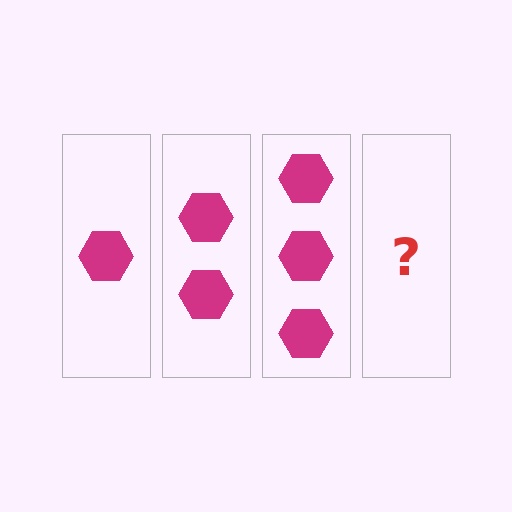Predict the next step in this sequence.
The next step is 4 hexagons.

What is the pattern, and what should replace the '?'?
The pattern is that each step adds one more hexagon. The '?' should be 4 hexagons.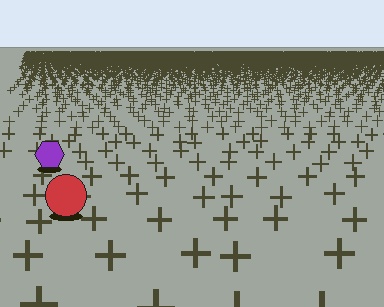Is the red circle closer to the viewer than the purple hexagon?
Yes. The red circle is closer — you can tell from the texture gradient: the ground texture is coarser near it.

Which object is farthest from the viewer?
The purple hexagon is farthest from the viewer. It appears smaller and the ground texture around it is denser.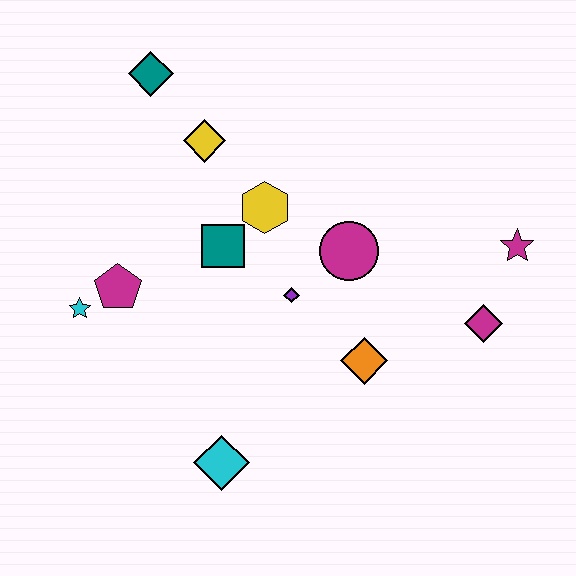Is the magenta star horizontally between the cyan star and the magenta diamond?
No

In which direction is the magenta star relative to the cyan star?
The magenta star is to the right of the cyan star.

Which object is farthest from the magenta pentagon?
The magenta star is farthest from the magenta pentagon.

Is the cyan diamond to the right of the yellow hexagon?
No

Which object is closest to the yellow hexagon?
The teal square is closest to the yellow hexagon.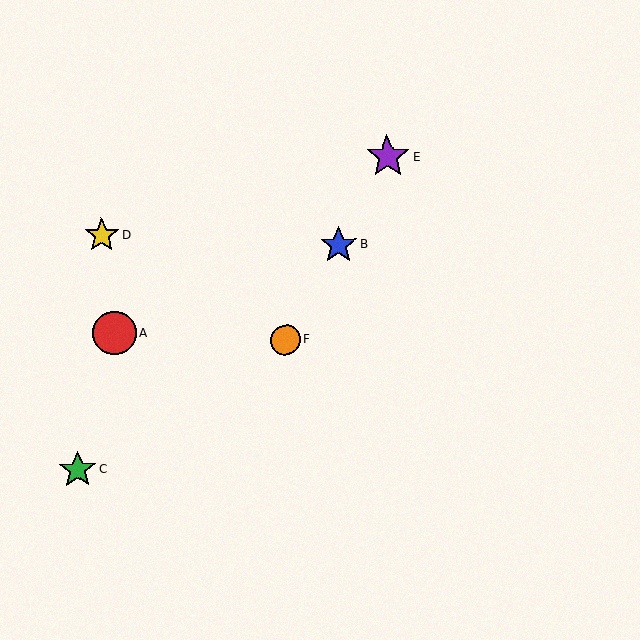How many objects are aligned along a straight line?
3 objects (B, E, F) are aligned along a straight line.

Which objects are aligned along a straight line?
Objects B, E, F are aligned along a straight line.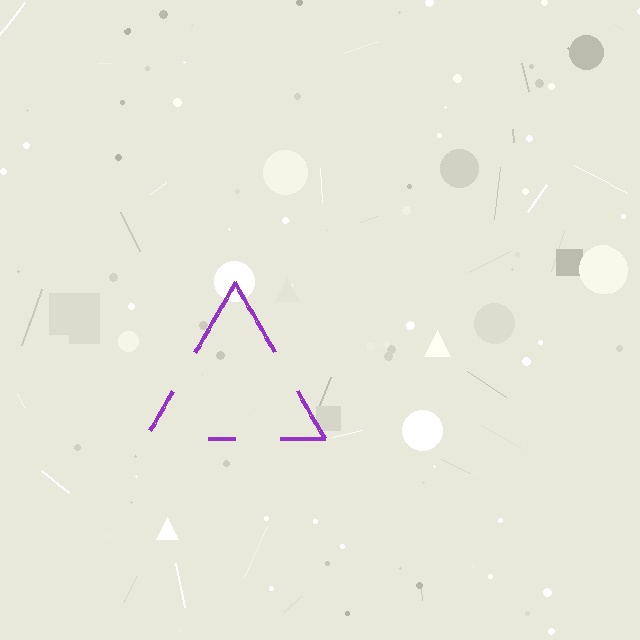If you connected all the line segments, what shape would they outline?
They would outline a triangle.